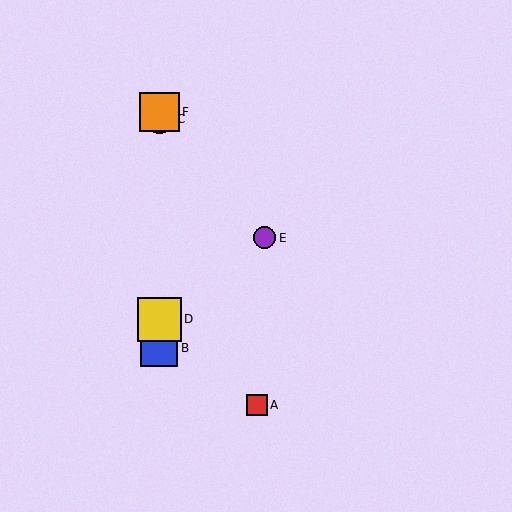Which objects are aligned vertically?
Objects B, C, D, F are aligned vertically.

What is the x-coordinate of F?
Object F is at x≈159.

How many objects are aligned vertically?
4 objects (B, C, D, F) are aligned vertically.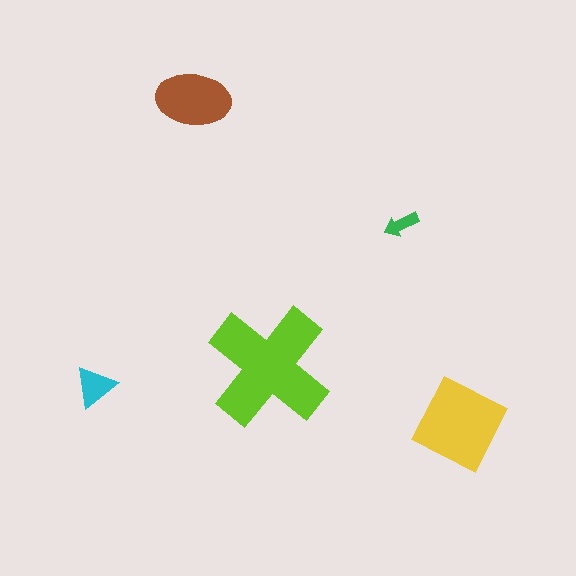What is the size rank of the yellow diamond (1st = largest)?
2nd.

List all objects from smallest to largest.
The green arrow, the cyan triangle, the brown ellipse, the yellow diamond, the lime cross.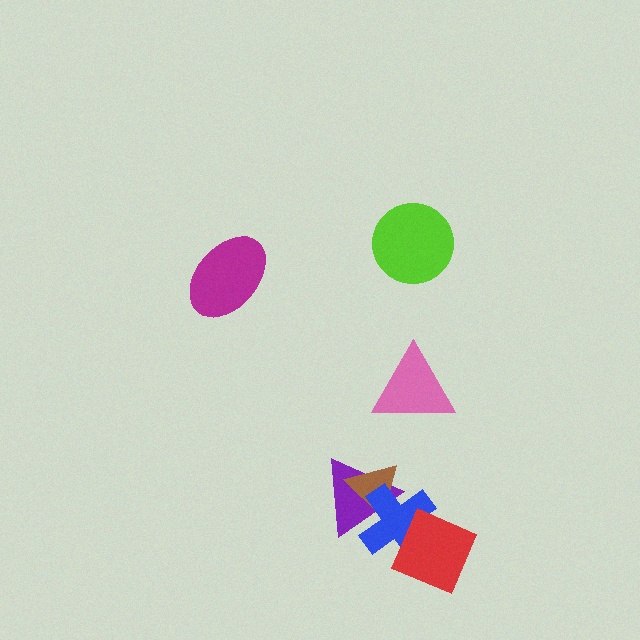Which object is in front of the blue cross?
The red diamond is in front of the blue cross.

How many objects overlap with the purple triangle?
2 objects overlap with the purple triangle.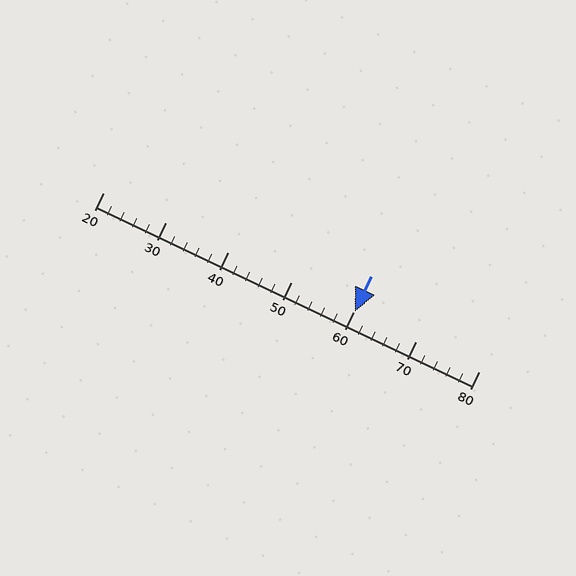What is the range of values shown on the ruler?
The ruler shows values from 20 to 80.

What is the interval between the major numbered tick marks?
The major tick marks are spaced 10 units apart.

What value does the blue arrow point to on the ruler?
The blue arrow points to approximately 60.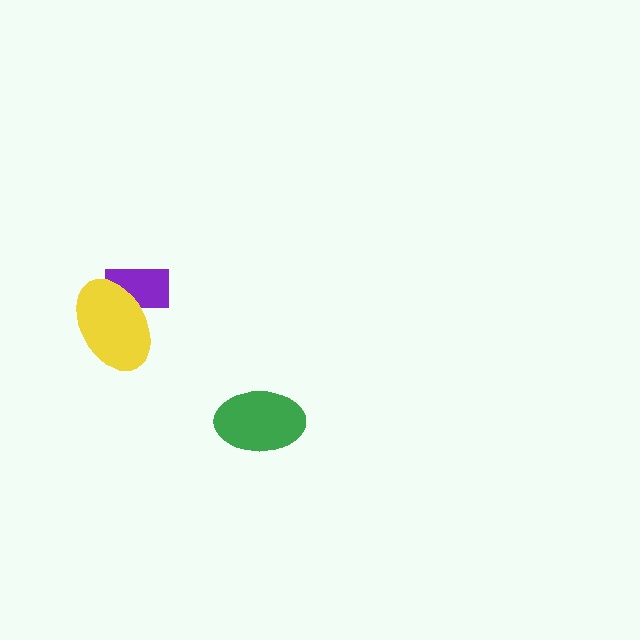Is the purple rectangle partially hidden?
Yes, it is partially covered by another shape.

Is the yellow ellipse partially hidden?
No, no other shape covers it.